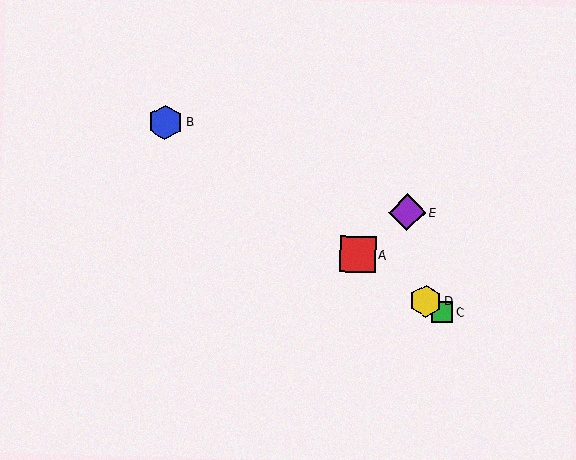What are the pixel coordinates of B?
Object B is at (165, 122).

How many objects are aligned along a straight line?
4 objects (A, B, C, D) are aligned along a straight line.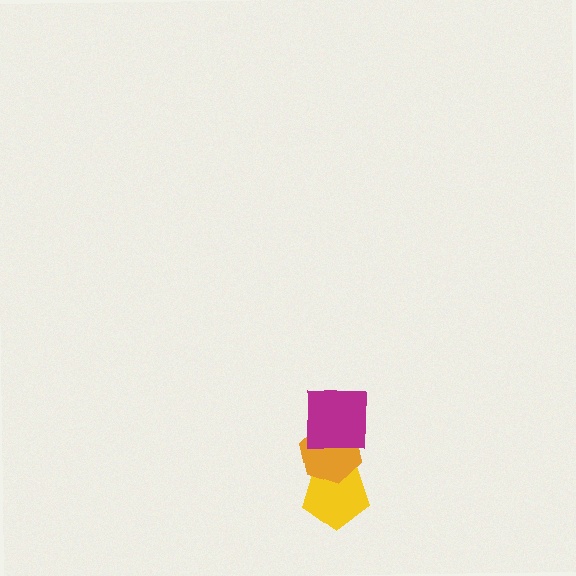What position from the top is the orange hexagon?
The orange hexagon is 2nd from the top.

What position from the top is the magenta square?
The magenta square is 1st from the top.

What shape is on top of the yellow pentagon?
The orange hexagon is on top of the yellow pentagon.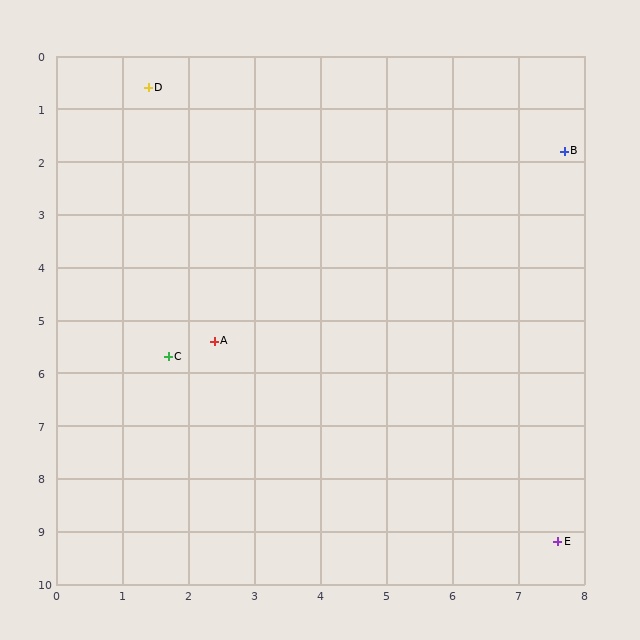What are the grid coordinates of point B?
Point B is at approximately (7.7, 1.8).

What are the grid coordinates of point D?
Point D is at approximately (1.4, 0.6).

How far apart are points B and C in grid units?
Points B and C are about 7.2 grid units apart.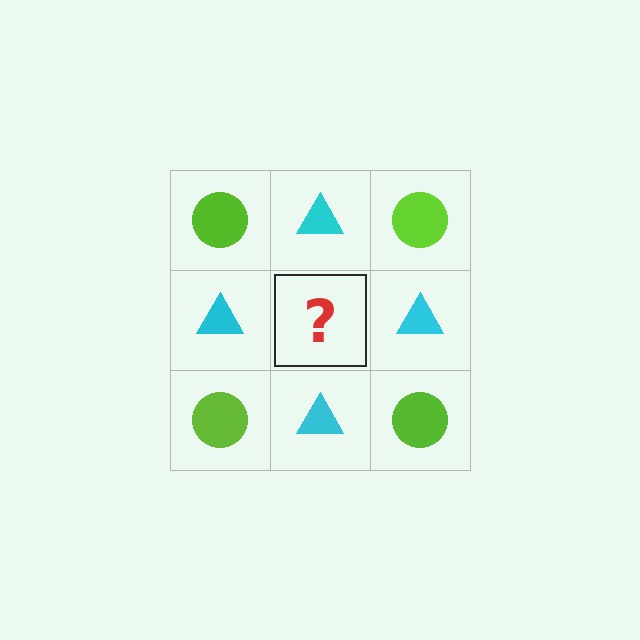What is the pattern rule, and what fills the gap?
The rule is that it alternates lime circle and cyan triangle in a checkerboard pattern. The gap should be filled with a lime circle.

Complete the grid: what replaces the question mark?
The question mark should be replaced with a lime circle.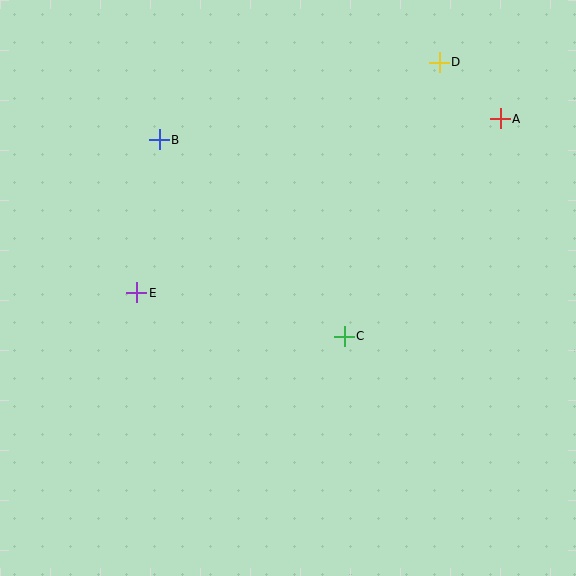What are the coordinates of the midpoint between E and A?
The midpoint between E and A is at (318, 206).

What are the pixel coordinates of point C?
Point C is at (344, 336).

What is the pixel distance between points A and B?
The distance between A and B is 342 pixels.